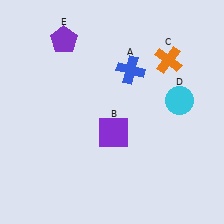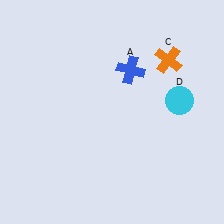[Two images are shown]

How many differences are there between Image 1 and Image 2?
There are 2 differences between the two images.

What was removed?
The purple square (B), the purple pentagon (E) were removed in Image 2.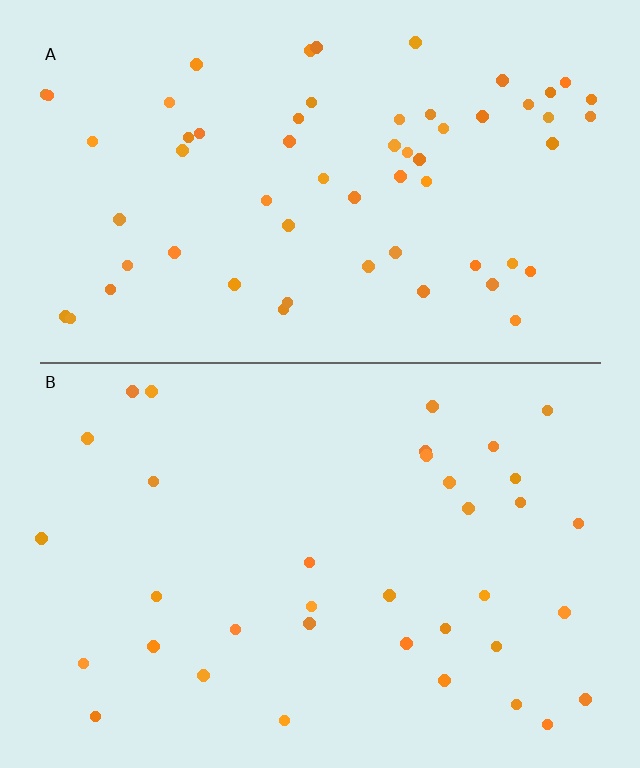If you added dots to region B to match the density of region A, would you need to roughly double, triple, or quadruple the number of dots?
Approximately double.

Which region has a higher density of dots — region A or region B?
A (the top).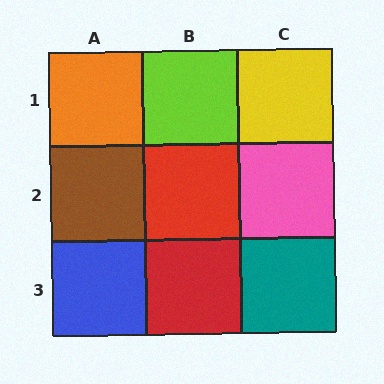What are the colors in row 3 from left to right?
Blue, red, teal.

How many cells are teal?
1 cell is teal.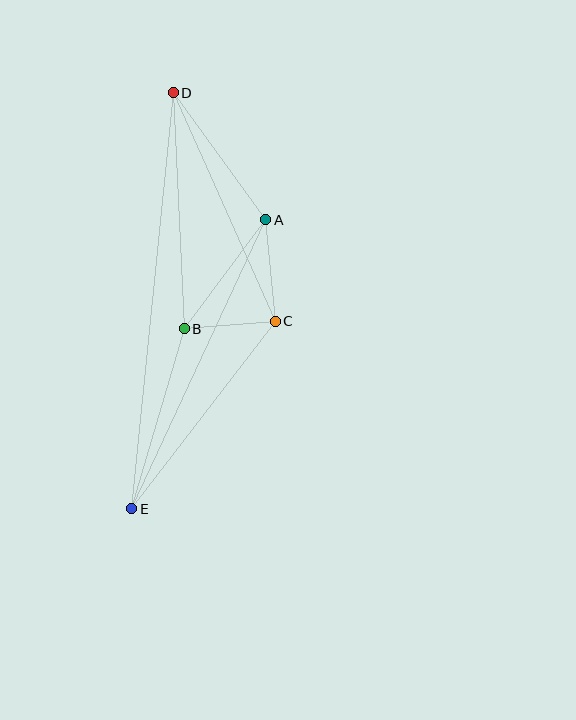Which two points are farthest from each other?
Points D and E are farthest from each other.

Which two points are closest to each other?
Points B and C are closest to each other.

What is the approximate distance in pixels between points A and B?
The distance between A and B is approximately 136 pixels.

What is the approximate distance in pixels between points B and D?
The distance between B and D is approximately 236 pixels.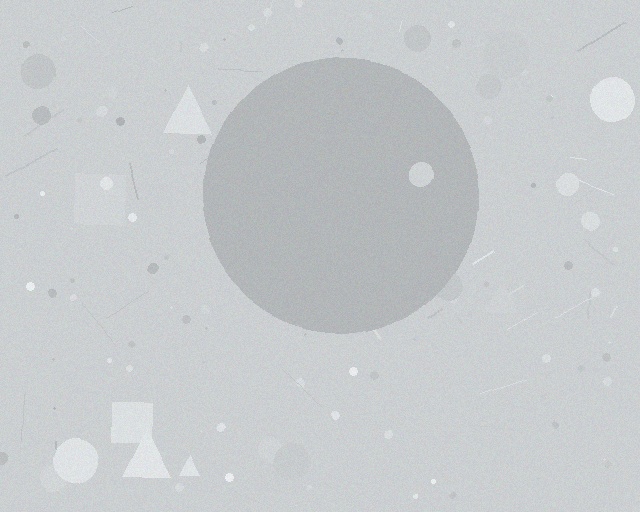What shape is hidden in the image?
A circle is hidden in the image.